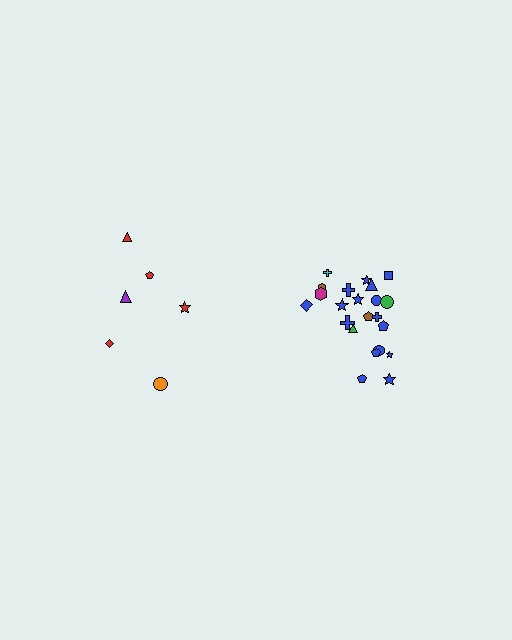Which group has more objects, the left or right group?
The right group.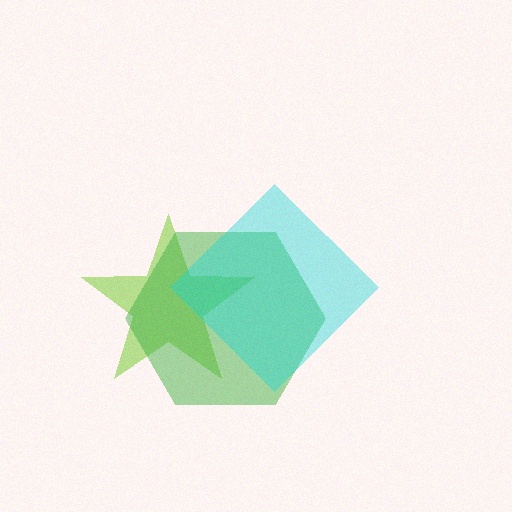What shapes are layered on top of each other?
The layered shapes are: a lime star, a green hexagon, a cyan diamond.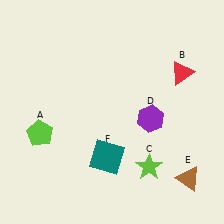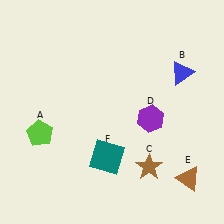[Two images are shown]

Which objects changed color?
B changed from red to blue. C changed from lime to brown.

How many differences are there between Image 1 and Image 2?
There are 2 differences between the two images.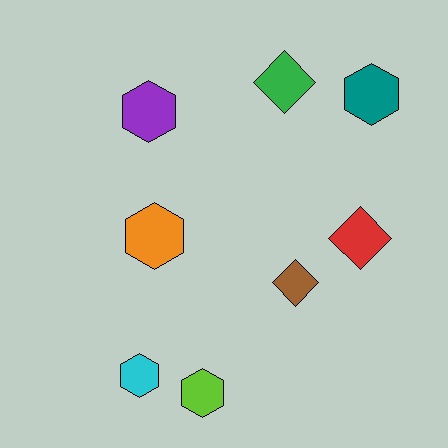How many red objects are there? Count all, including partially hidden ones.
There is 1 red object.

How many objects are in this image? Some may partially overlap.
There are 8 objects.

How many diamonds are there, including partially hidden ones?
There are 3 diamonds.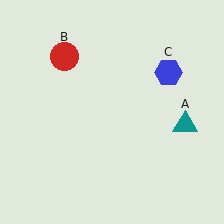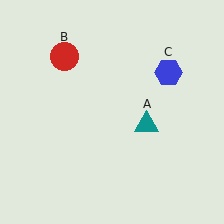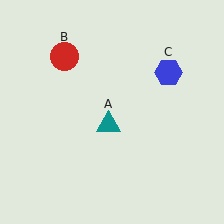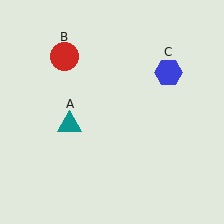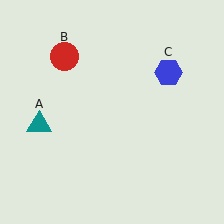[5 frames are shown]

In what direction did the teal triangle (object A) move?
The teal triangle (object A) moved left.